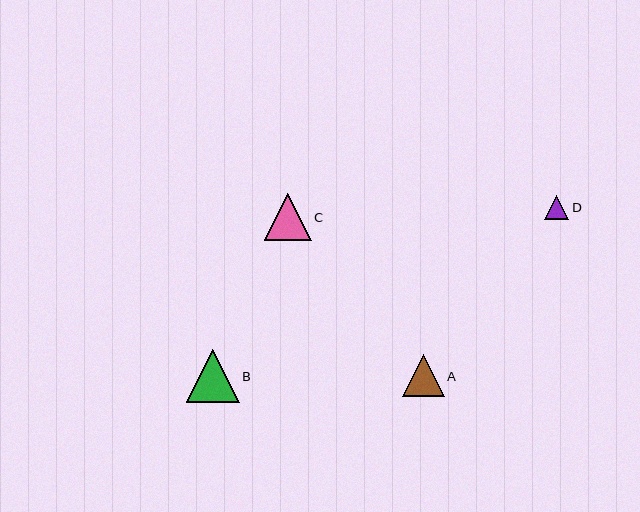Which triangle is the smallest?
Triangle D is the smallest with a size of approximately 24 pixels.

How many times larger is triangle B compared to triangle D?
Triangle B is approximately 2.2 times the size of triangle D.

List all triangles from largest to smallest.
From largest to smallest: B, C, A, D.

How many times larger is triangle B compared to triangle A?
Triangle B is approximately 1.3 times the size of triangle A.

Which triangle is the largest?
Triangle B is the largest with a size of approximately 53 pixels.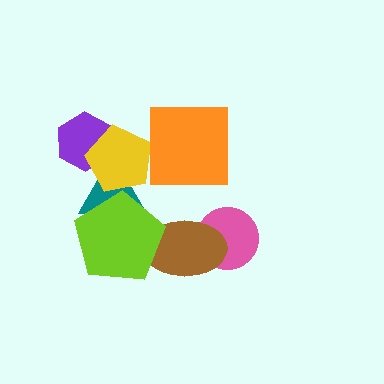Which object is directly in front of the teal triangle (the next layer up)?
The yellow pentagon is directly in front of the teal triangle.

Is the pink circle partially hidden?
Yes, it is partially covered by another shape.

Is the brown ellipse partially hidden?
Yes, it is partially covered by another shape.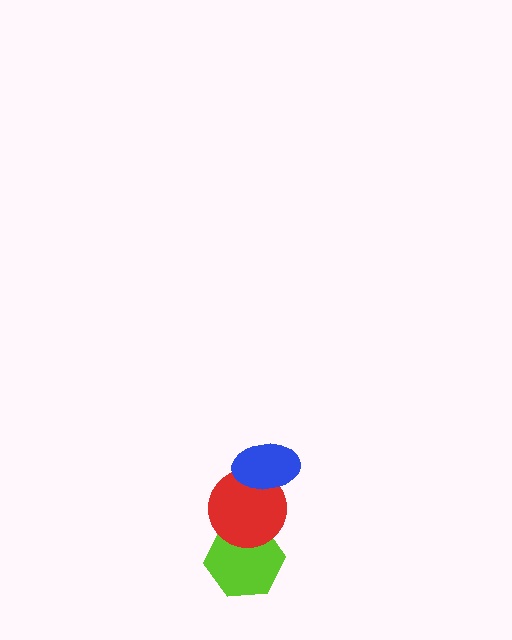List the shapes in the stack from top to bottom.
From top to bottom: the blue ellipse, the red circle, the lime hexagon.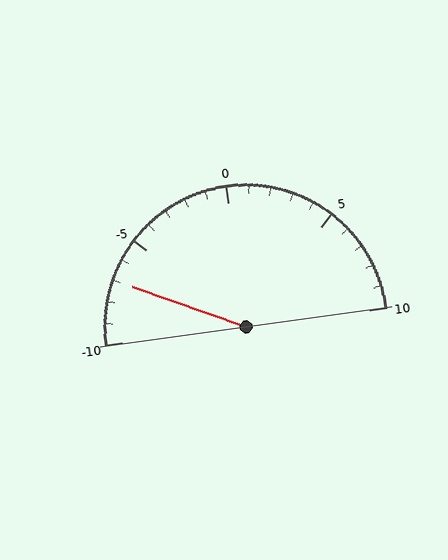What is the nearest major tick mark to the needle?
The nearest major tick mark is -5.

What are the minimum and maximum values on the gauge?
The gauge ranges from -10 to 10.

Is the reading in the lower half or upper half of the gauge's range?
The reading is in the lower half of the range (-10 to 10).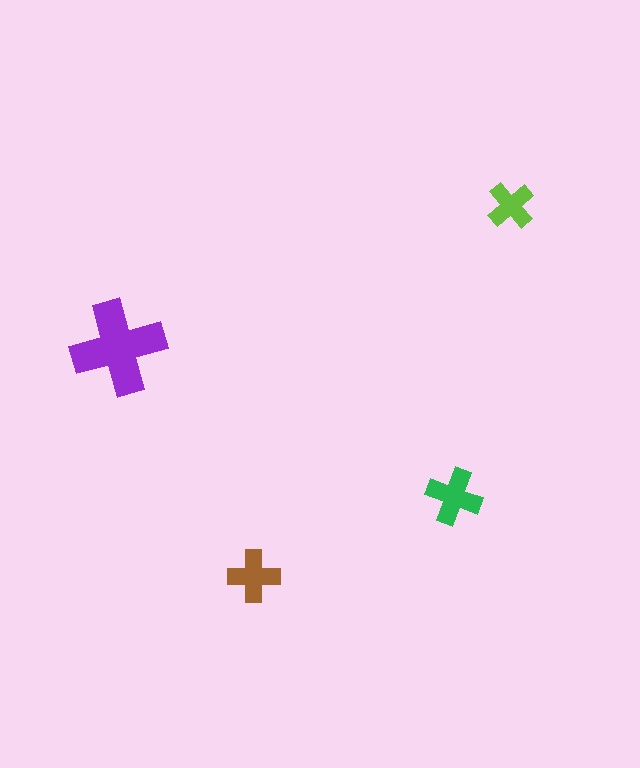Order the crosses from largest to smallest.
the purple one, the green one, the brown one, the lime one.